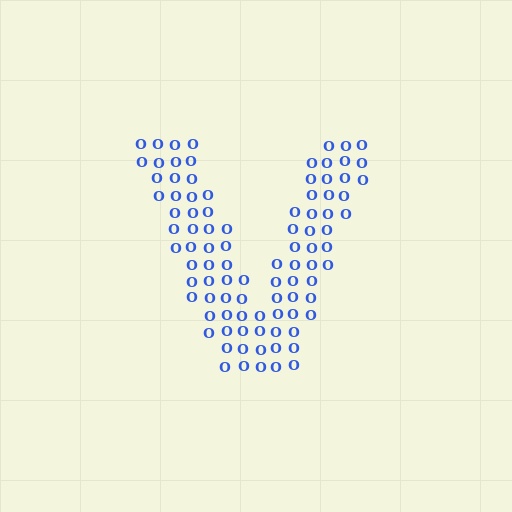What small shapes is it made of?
It is made of small letter O's.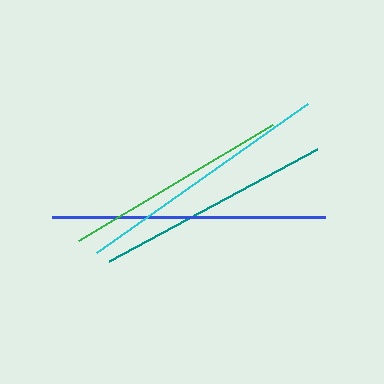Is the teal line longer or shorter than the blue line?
The blue line is longer than the teal line.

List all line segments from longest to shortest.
From longest to shortest: blue, cyan, teal, green.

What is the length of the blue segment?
The blue segment is approximately 273 pixels long.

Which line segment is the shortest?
The green line is the shortest at approximately 226 pixels.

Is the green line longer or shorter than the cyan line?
The cyan line is longer than the green line.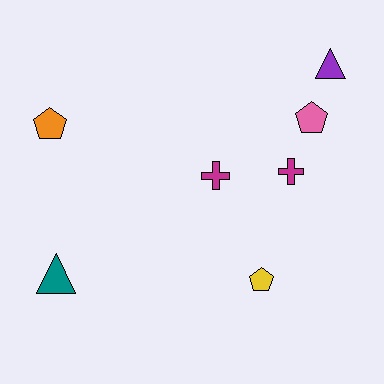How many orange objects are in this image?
There is 1 orange object.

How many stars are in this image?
There are no stars.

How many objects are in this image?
There are 7 objects.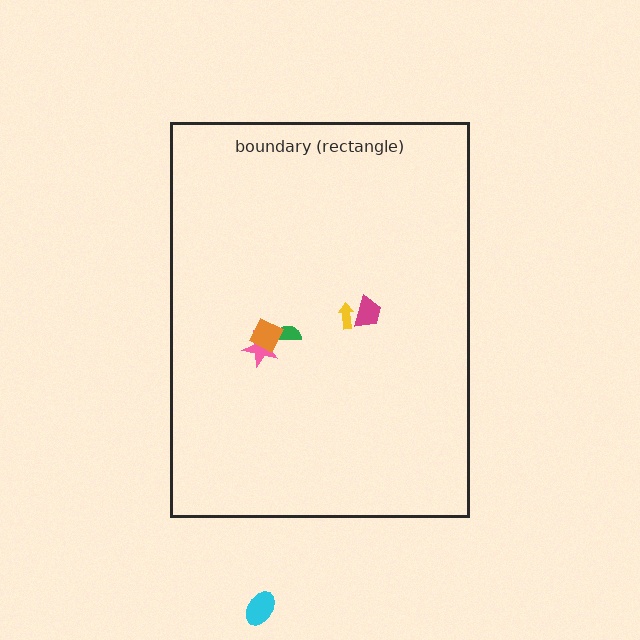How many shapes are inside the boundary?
5 inside, 1 outside.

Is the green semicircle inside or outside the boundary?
Inside.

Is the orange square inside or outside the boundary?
Inside.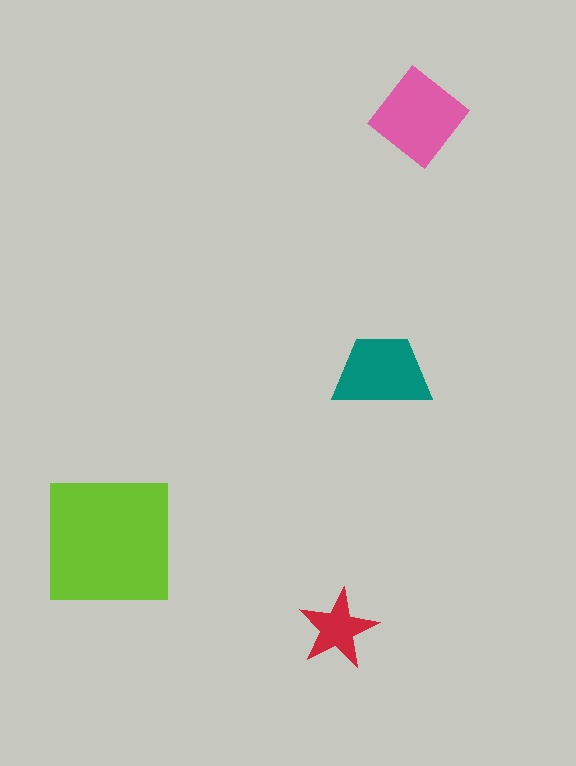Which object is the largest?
The lime square.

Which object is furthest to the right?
The pink diamond is rightmost.